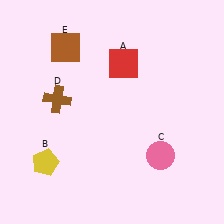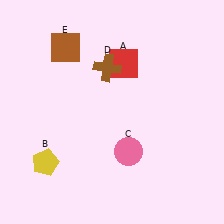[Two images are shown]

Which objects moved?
The objects that moved are: the pink circle (C), the brown cross (D).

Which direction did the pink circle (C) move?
The pink circle (C) moved left.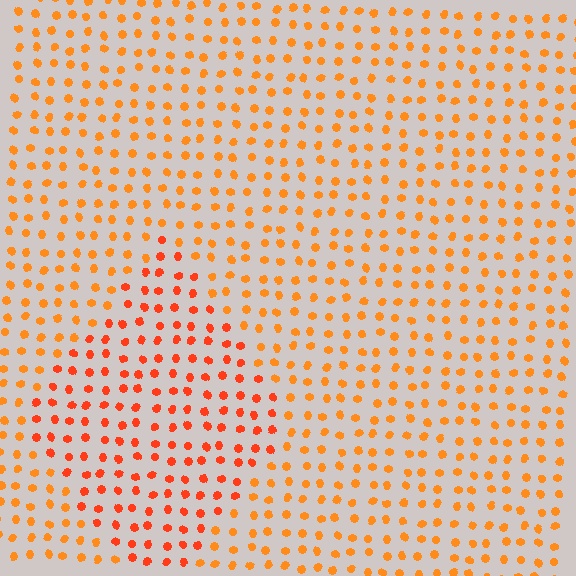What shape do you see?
I see a diamond.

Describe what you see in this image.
The image is filled with small orange elements in a uniform arrangement. A diamond-shaped region is visible where the elements are tinted to a slightly different hue, forming a subtle color boundary.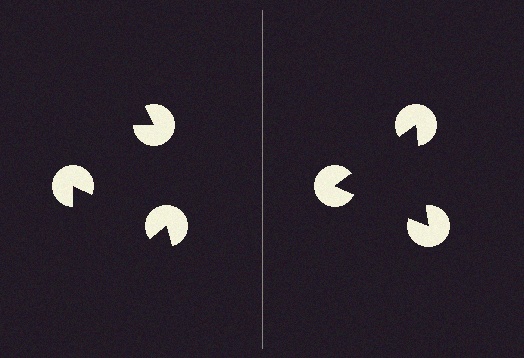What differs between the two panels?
The pac-man discs are positioned identically on both sides; only the wedge orientations differ. On the right they align to a triangle; on the left they are misaligned.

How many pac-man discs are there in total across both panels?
6 — 3 on each side.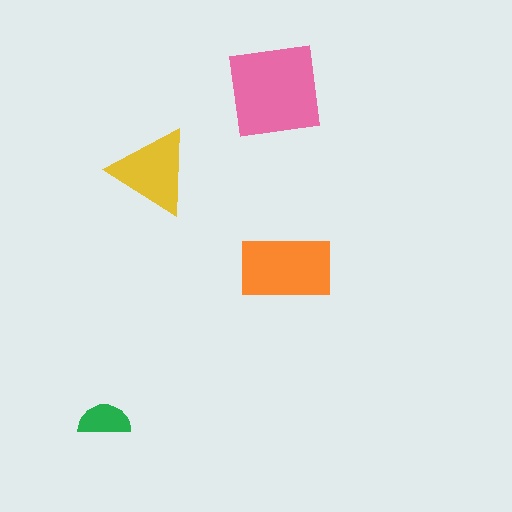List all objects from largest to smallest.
The pink square, the orange rectangle, the yellow triangle, the green semicircle.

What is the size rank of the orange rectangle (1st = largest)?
2nd.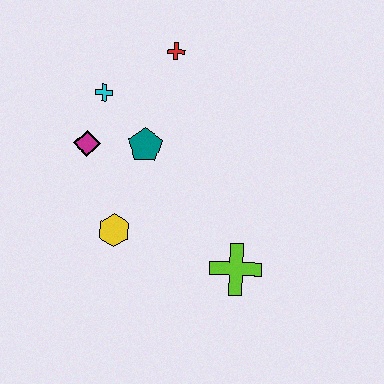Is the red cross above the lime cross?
Yes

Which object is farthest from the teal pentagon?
The lime cross is farthest from the teal pentagon.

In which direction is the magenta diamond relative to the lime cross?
The magenta diamond is to the left of the lime cross.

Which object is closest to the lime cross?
The yellow hexagon is closest to the lime cross.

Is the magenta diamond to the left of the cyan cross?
Yes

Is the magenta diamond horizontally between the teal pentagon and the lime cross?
No